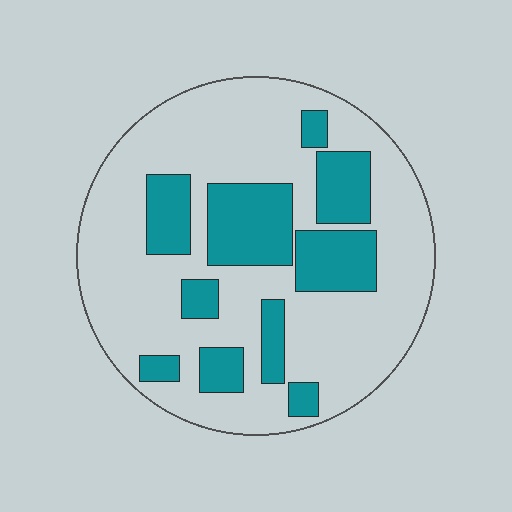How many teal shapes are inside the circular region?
10.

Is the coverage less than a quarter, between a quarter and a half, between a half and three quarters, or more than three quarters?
Between a quarter and a half.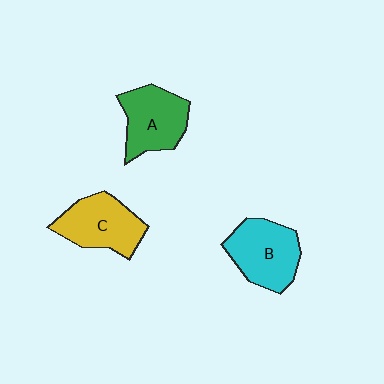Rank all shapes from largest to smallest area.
From largest to smallest: B (cyan), C (yellow), A (green).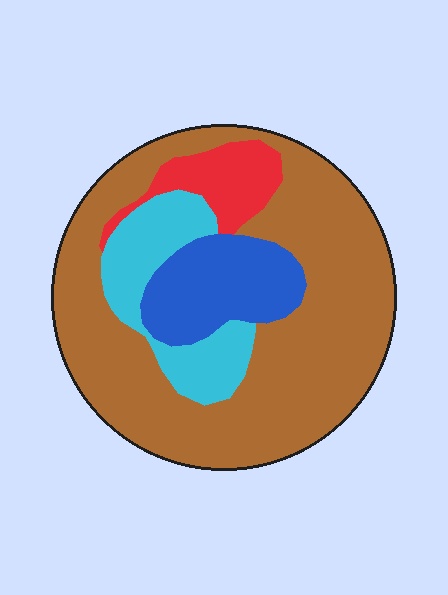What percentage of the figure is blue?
Blue takes up less than a sixth of the figure.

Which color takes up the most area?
Brown, at roughly 65%.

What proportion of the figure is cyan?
Cyan takes up about one eighth (1/8) of the figure.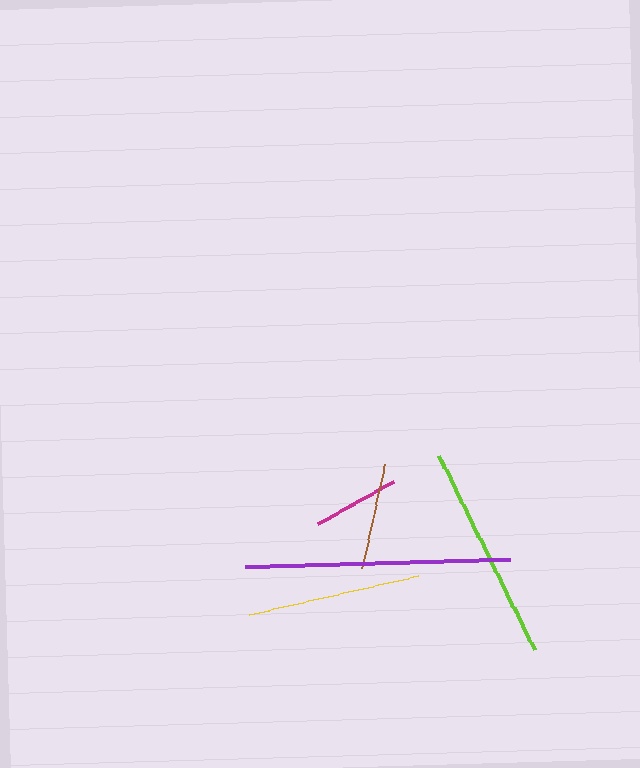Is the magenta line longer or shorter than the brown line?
The brown line is longer than the magenta line.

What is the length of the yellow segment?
The yellow segment is approximately 174 pixels long.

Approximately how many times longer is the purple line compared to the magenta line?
The purple line is approximately 3.1 times the length of the magenta line.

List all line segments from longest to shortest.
From longest to shortest: purple, lime, yellow, brown, magenta.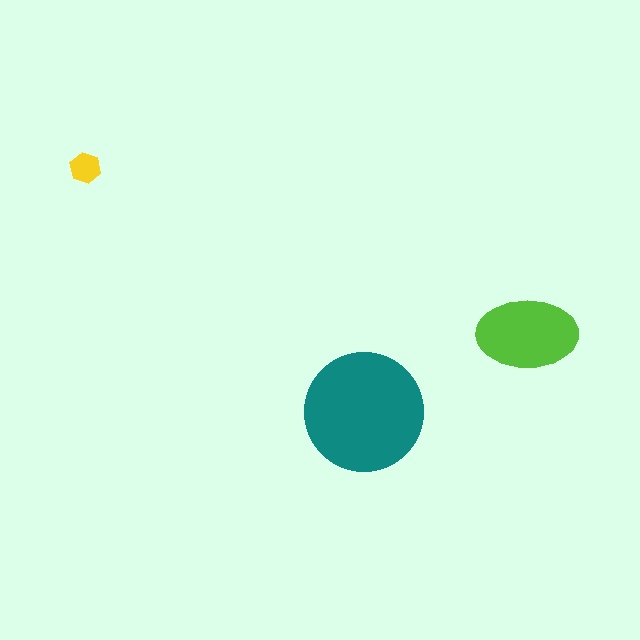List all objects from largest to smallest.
The teal circle, the lime ellipse, the yellow hexagon.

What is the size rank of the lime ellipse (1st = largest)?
2nd.